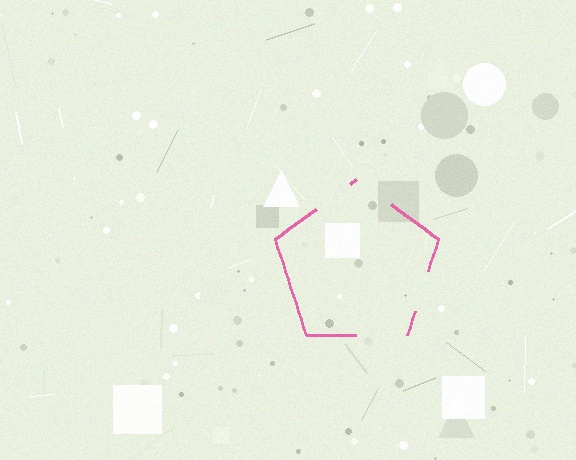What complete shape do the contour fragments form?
The contour fragments form a pentagon.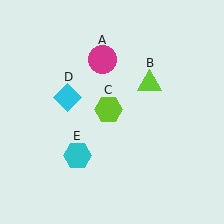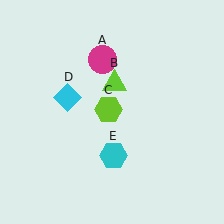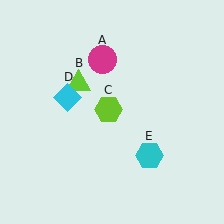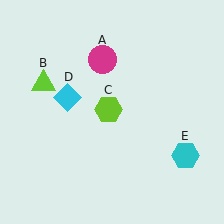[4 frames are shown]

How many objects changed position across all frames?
2 objects changed position: lime triangle (object B), cyan hexagon (object E).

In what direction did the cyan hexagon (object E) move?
The cyan hexagon (object E) moved right.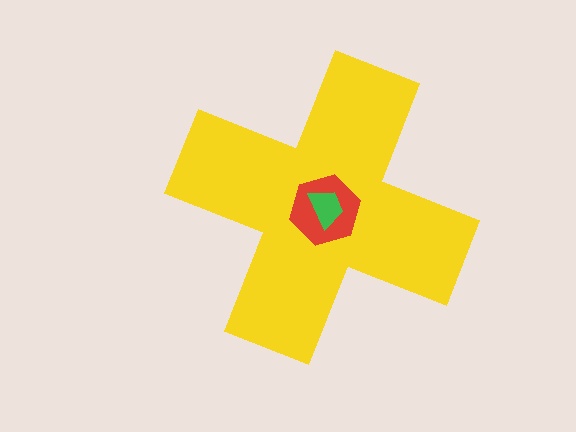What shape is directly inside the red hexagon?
The green trapezoid.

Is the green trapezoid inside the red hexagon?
Yes.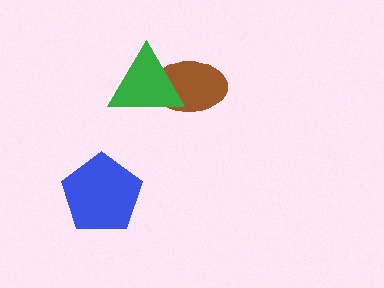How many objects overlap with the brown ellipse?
1 object overlaps with the brown ellipse.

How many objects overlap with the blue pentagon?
0 objects overlap with the blue pentagon.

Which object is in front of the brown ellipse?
The green triangle is in front of the brown ellipse.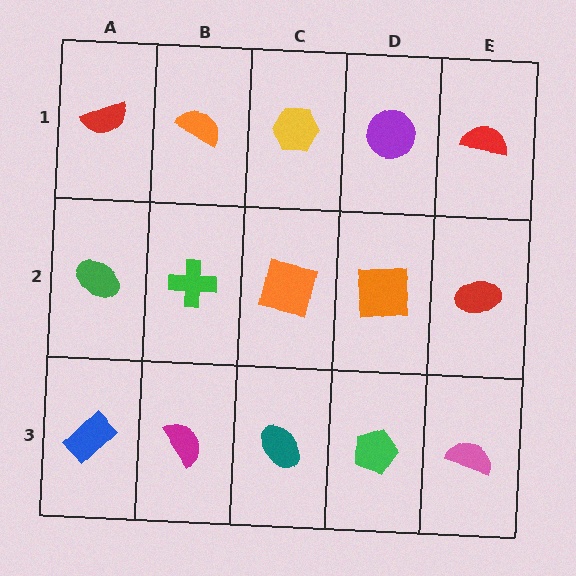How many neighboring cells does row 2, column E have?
3.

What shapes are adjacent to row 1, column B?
A green cross (row 2, column B), a red semicircle (row 1, column A), a yellow hexagon (row 1, column C).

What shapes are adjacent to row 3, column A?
A green ellipse (row 2, column A), a magenta semicircle (row 3, column B).